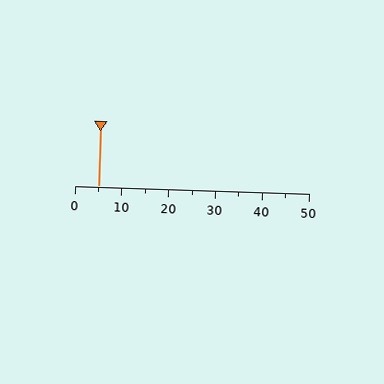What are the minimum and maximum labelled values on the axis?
The axis runs from 0 to 50.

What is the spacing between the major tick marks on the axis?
The major ticks are spaced 10 apart.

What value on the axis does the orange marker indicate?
The marker indicates approximately 5.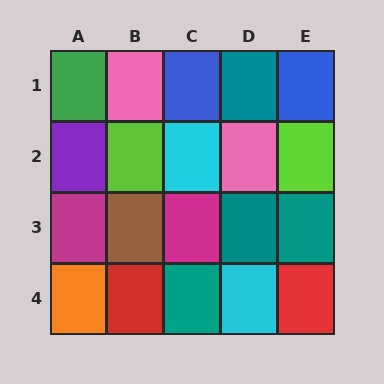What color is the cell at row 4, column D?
Cyan.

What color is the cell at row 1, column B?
Pink.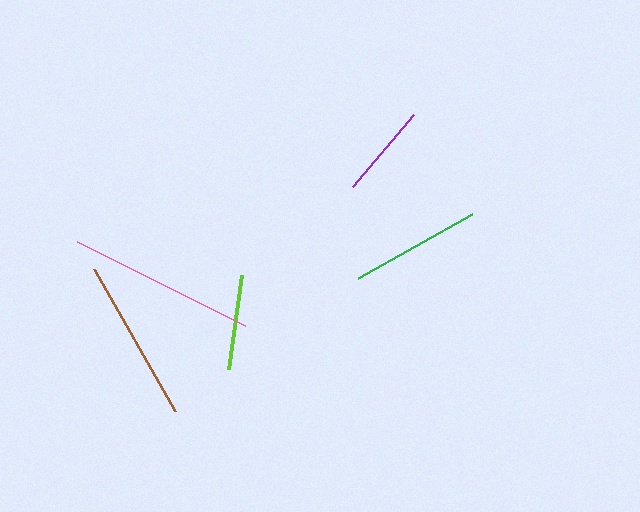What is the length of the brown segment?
The brown segment is approximately 163 pixels long.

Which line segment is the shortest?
The lime line is the shortest at approximately 94 pixels.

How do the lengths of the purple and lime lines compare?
The purple and lime lines are approximately the same length.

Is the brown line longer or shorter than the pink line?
The pink line is longer than the brown line.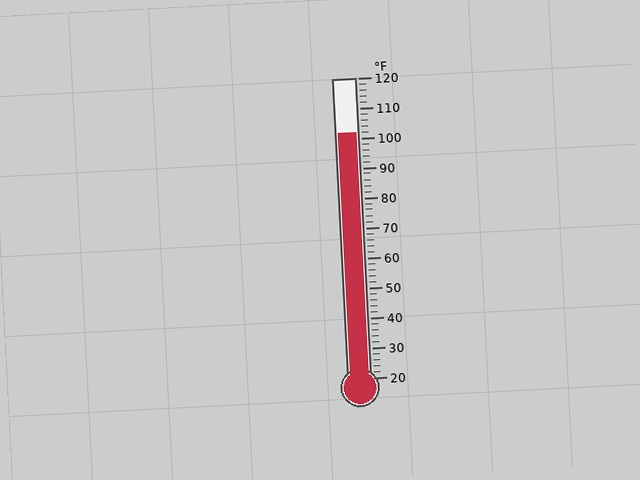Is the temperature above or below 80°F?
The temperature is above 80°F.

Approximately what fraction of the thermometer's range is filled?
The thermometer is filled to approximately 80% of its range.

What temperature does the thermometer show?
The thermometer shows approximately 102°F.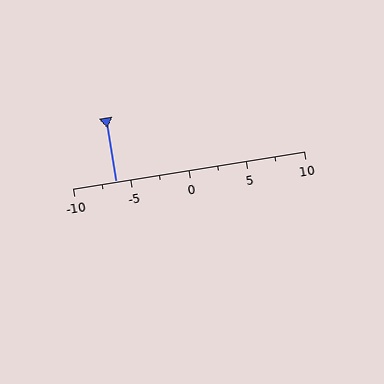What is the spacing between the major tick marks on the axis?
The major ticks are spaced 5 apart.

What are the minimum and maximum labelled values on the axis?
The axis runs from -10 to 10.